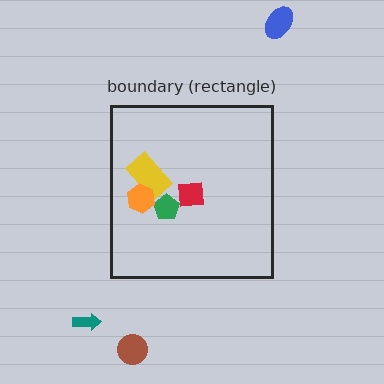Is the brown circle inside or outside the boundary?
Outside.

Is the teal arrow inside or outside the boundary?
Outside.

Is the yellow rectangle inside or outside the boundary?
Inside.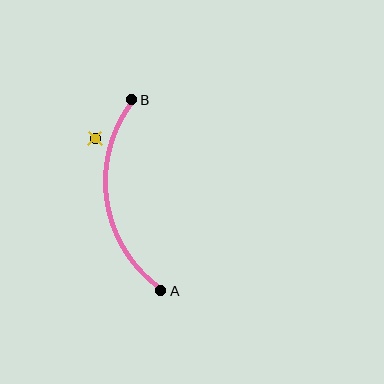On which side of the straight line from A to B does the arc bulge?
The arc bulges to the left of the straight line connecting A and B.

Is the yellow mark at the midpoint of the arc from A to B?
No — the yellow mark does not lie on the arc at all. It sits slightly outside the curve.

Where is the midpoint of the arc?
The arc midpoint is the point on the curve farthest from the straight line joining A and B. It sits to the left of that line.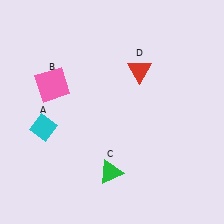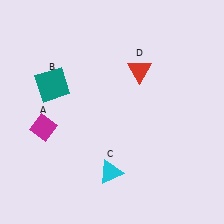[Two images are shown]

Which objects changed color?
A changed from cyan to magenta. B changed from pink to teal. C changed from green to cyan.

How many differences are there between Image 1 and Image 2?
There are 3 differences between the two images.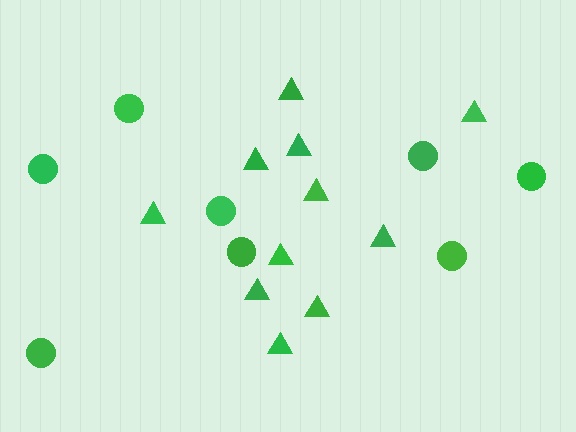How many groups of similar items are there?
There are 2 groups: one group of triangles (11) and one group of circles (8).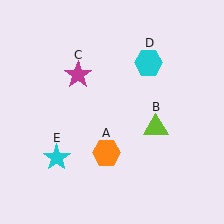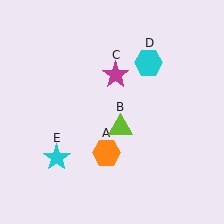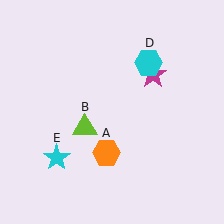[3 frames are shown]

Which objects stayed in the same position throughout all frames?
Orange hexagon (object A) and cyan hexagon (object D) and cyan star (object E) remained stationary.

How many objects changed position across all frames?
2 objects changed position: lime triangle (object B), magenta star (object C).